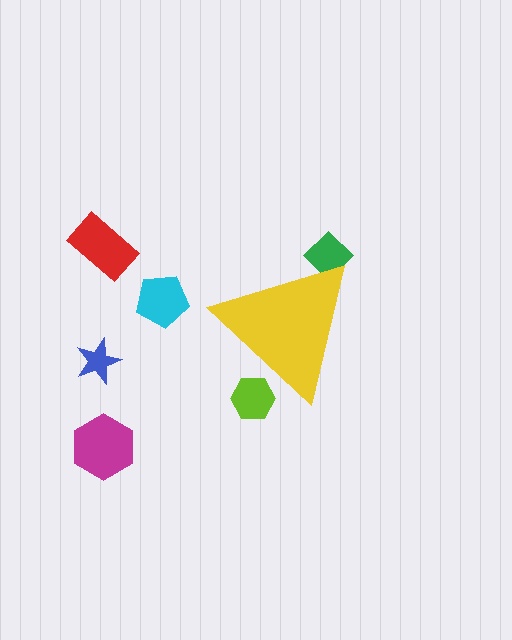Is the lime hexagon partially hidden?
Yes, the lime hexagon is partially hidden behind the yellow triangle.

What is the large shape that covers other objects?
A yellow triangle.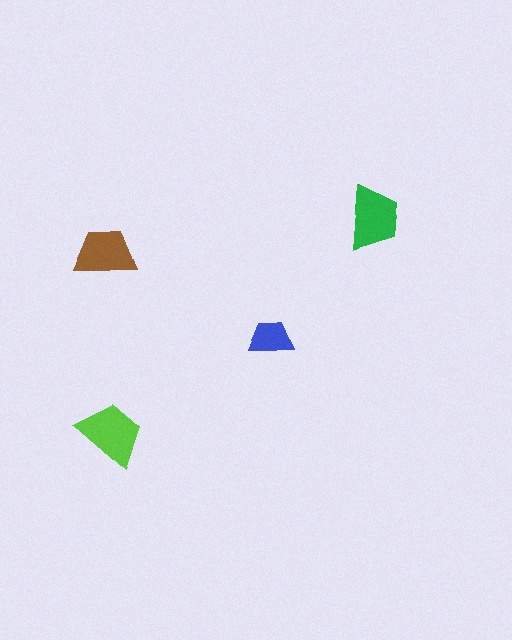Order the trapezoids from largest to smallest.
the lime one, the green one, the brown one, the blue one.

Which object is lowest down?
The lime trapezoid is bottommost.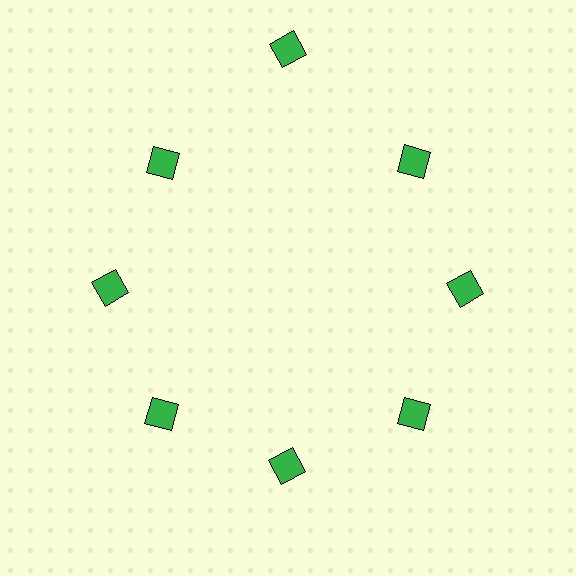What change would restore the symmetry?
The symmetry would be restored by moving it inward, back onto the ring so that all 8 diamonds sit at equal angles and equal distance from the center.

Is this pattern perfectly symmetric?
No. The 8 green diamonds are arranged in a ring, but one element near the 12 o'clock position is pushed outward from the center, breaking the 8-fold rotational symmetry.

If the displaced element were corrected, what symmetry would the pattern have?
It would have 8-fold rotational symmetry — the pattern would map onto itself every 45 degrees.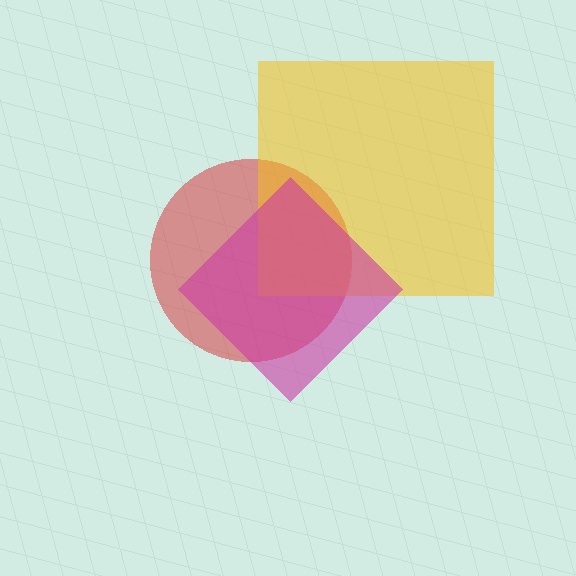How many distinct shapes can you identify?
There are 3 distinct shapes: a red circle, a yellow square, a magenta diamond.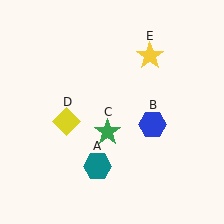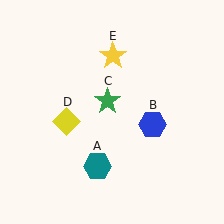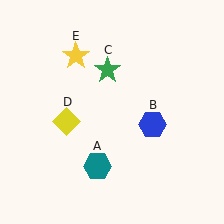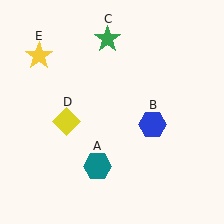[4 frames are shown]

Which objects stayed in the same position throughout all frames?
Teal hexagon (object A) and blue hexagon (object B) and yellow diamond (object D) remained stationary.